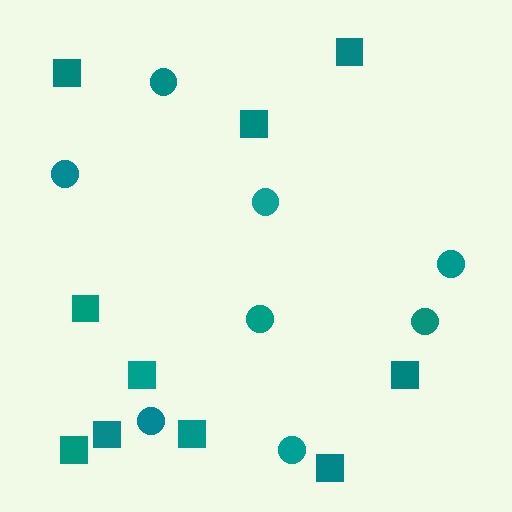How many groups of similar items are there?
There are 2 groups: one group of squares (10) and one group of circles (8).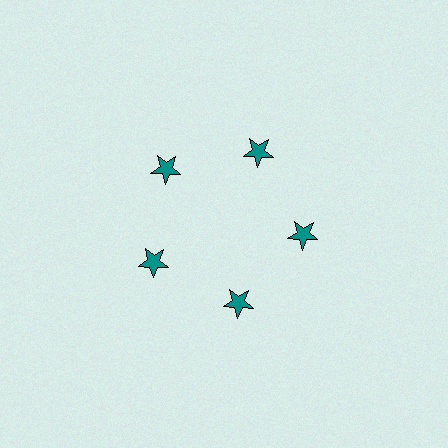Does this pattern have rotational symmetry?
Yes, this pattern has 5-fold rotational symmetry. It looks the same after rotating 72 degrees around the center.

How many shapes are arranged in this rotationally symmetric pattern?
There are 5 shapes, arranged in 5 groups of 1.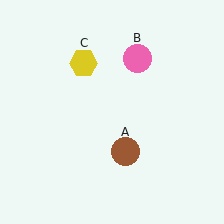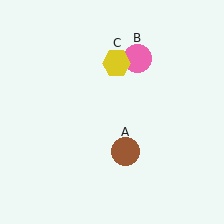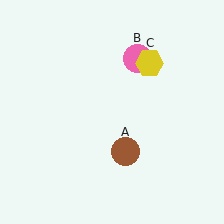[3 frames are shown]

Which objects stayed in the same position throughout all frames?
Brown circle (object A) and pink circle (object B) remained stationary.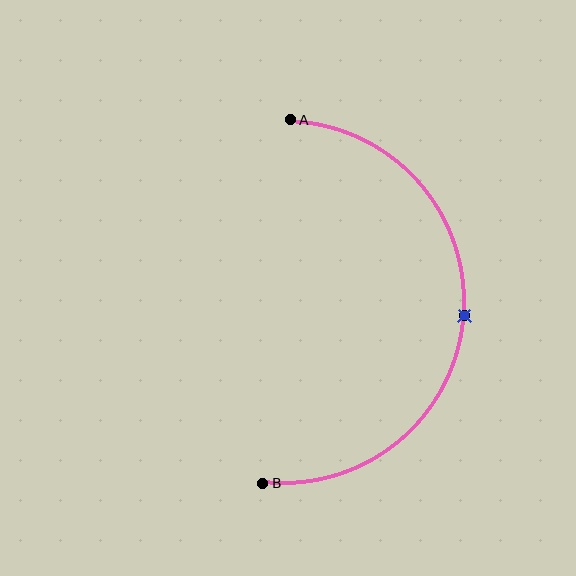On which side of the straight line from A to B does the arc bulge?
The arc bulges to the right of the straight line connecting A and B.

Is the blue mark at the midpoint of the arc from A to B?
Yes. The blue mark lies on the arc at equal arc-length from both A and B — it is the arc midpoint.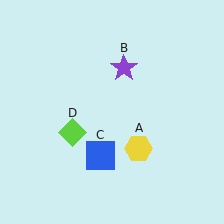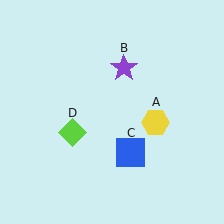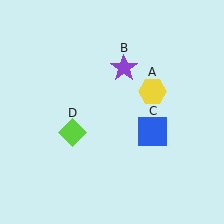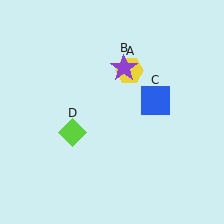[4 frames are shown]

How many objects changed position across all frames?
2 objects changed position: yellow hexagon (object A), blue square (object C).